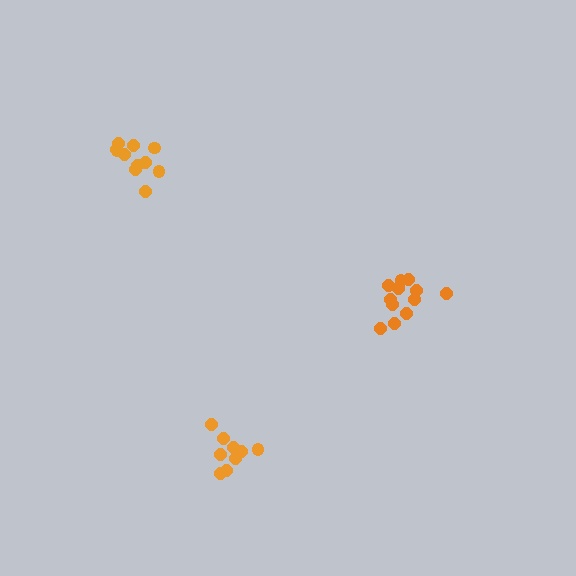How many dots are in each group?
Group 1: 12 dots, Group 2: 11 dots, Group 3: 9 dots (32 total).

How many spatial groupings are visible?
There are 3 spatial groupings.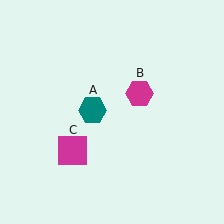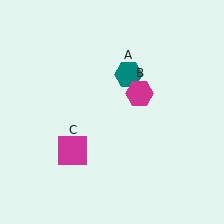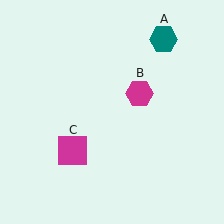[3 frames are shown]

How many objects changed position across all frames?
1 object changed position: teal hexagon (object A).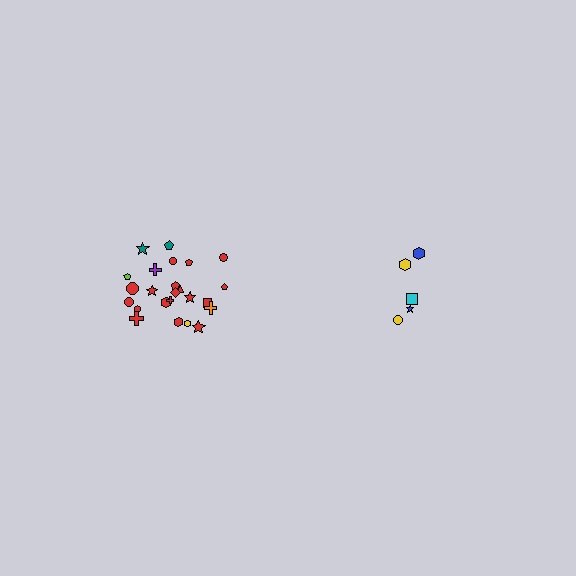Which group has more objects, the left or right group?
The left group.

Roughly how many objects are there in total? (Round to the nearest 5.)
Roughly 30 objects in total.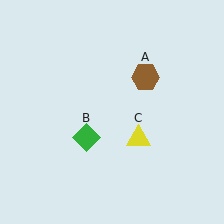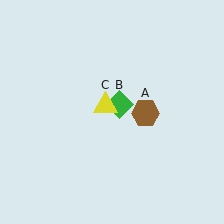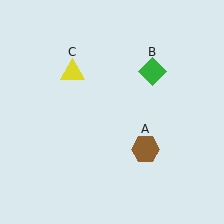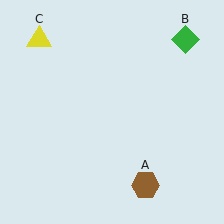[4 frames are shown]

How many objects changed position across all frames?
3 objects changed position: brown hexagon (object A), green diamond (object B), yellow triangle (object C).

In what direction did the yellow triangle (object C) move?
The yellow triangle (object C) moved up and to the left.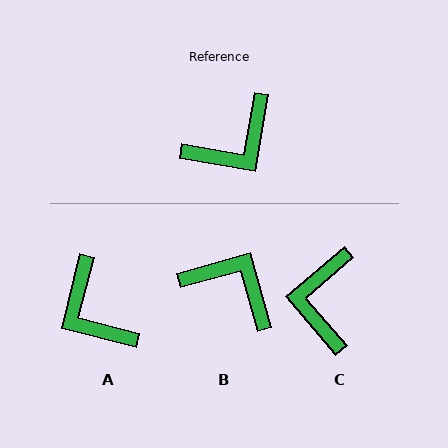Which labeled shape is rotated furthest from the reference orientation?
C, about 130 degrees away.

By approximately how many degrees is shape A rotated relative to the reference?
Approximately 95 degrees clockwise.